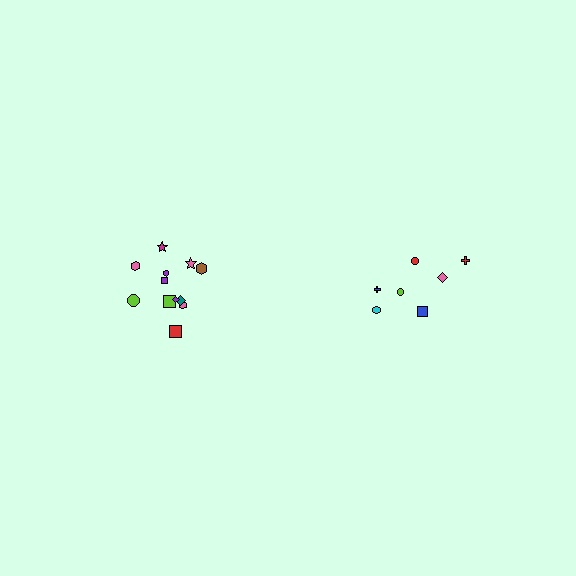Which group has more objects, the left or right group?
The left group.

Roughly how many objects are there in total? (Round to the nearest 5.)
Roughly 20 objects in total.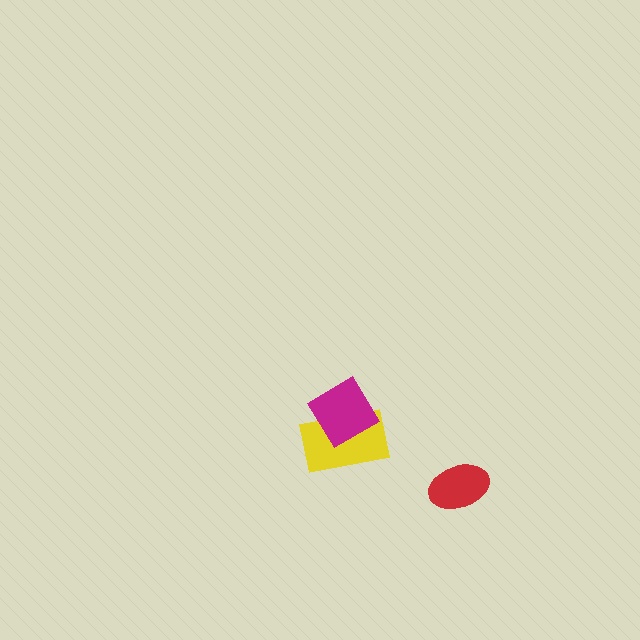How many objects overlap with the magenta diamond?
1 object overlaps with the magenta diamond.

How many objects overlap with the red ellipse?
0 objects overlap with the red ellipse.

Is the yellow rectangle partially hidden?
Yes, it is partially covered by another shape.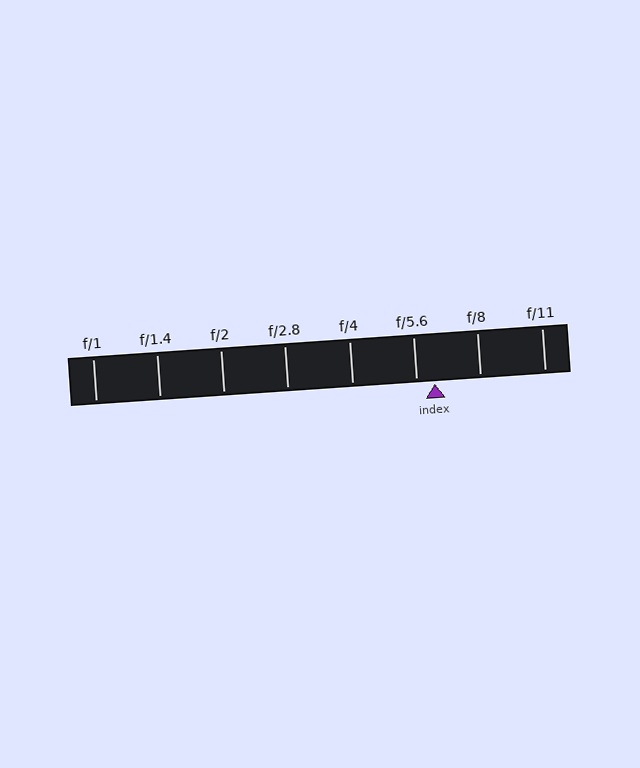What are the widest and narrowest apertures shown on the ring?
The widest aperture shown is f/1 and the narrowest is f/11.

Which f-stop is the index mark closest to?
The index mark is closest to f/5.6.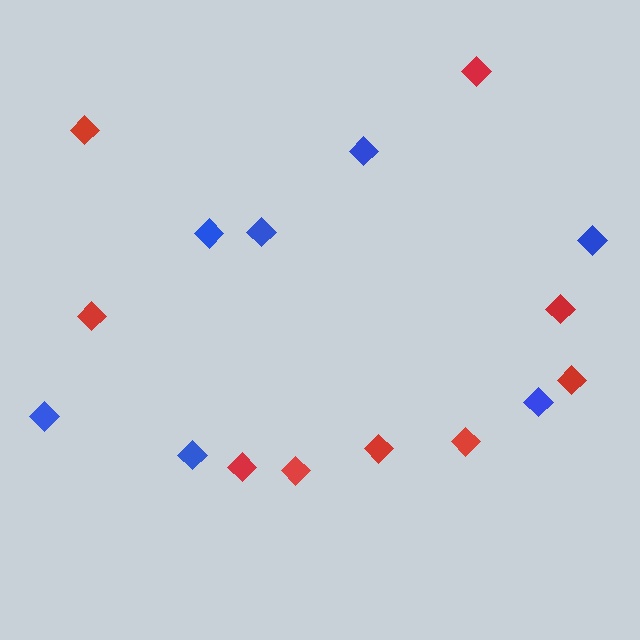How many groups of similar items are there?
There are 2 groups: one group of red diamonds (9) and one group of blue diamonds (7).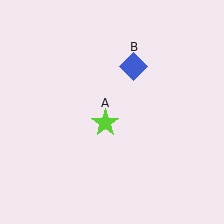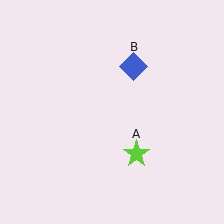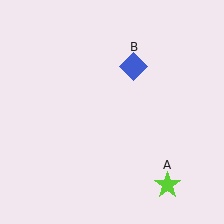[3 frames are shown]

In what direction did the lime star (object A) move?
The lime star (object A) moved down and to the right.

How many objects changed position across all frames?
1 object changed position: lime star (object A).